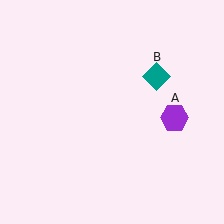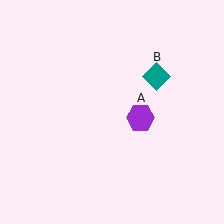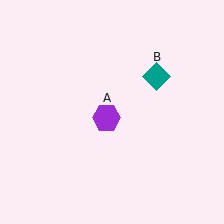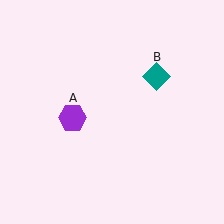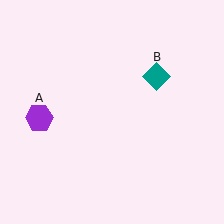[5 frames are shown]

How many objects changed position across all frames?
1 object changed position: purple hexagon (object A).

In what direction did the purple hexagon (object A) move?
The purple hexagon (object A) moved left.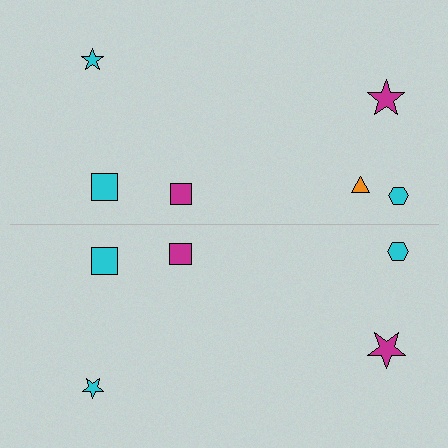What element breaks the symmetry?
A orange triangle is missing from the bottom side.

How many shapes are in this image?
There are 11 shapes in this image.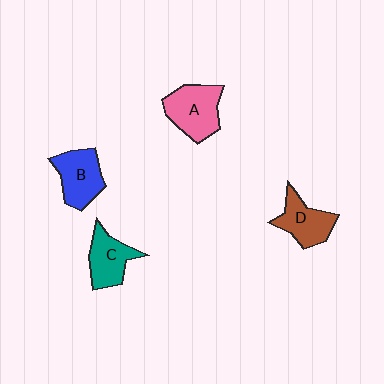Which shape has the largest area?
Shape A (pink).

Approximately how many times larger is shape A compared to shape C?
Approximately 1.3 times.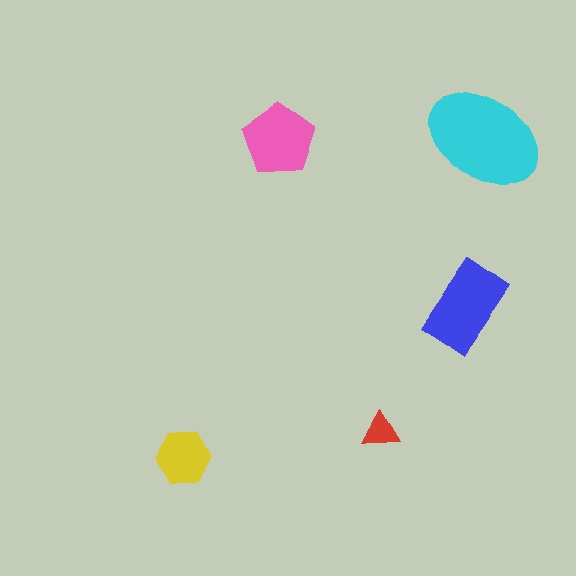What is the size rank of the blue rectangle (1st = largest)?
2nd.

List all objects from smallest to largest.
The red triangle, the yellow hexagon, the pink pentagon, the blue rectangle, the cyan ellipse.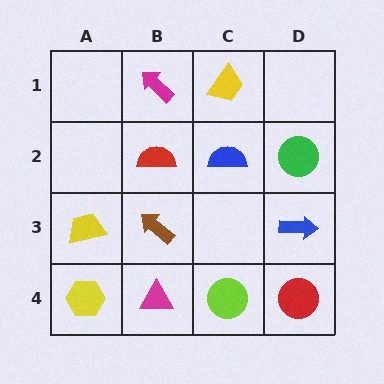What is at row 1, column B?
A magenta arrow.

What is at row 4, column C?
A lime circle.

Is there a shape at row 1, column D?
No, that cell is empty.